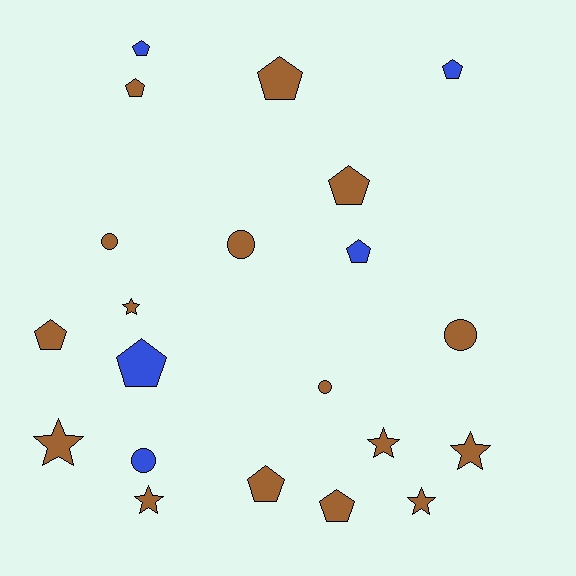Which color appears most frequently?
Brown, with 16 objects.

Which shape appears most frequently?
Pentagon, with 10 objects.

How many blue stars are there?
There are no blue stars.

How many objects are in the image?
There are 21 objects.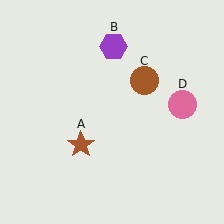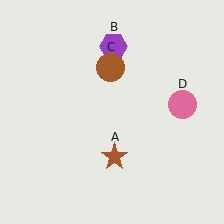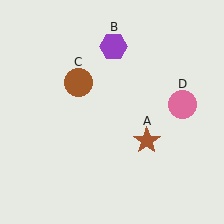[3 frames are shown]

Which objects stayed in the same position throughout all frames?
Purple hexagon (object B) and pink circle (object D) remained stationary.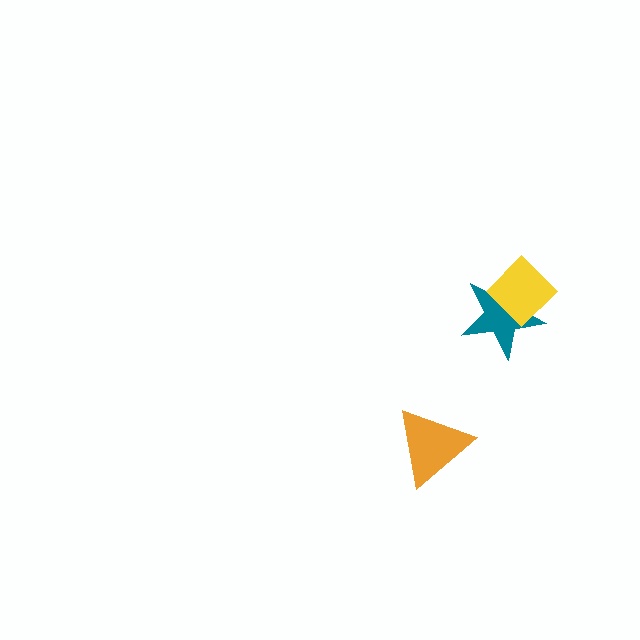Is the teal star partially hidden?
Yes, it is partially covered by another shape.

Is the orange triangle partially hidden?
No, no other shape covers it.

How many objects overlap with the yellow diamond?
1 object overlaps with the yellow diamond.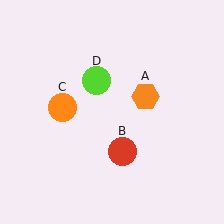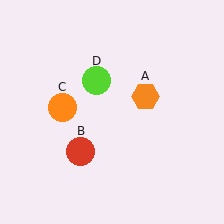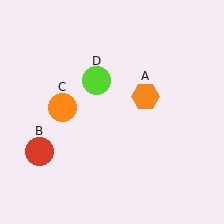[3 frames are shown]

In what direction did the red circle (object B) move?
The red circle (object B) moved left.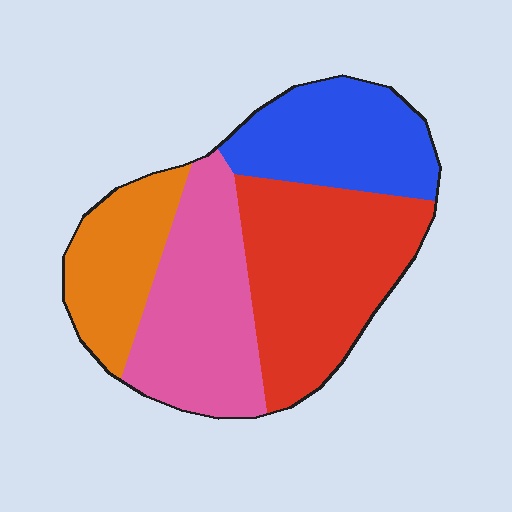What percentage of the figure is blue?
Blue takes up about one fifth (1/5) of the figure.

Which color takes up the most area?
Red, at roughly 35%.